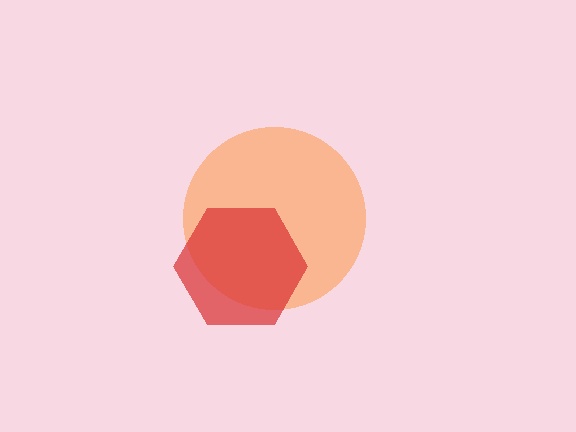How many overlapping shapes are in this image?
There are 2 overlapping shapes in the image.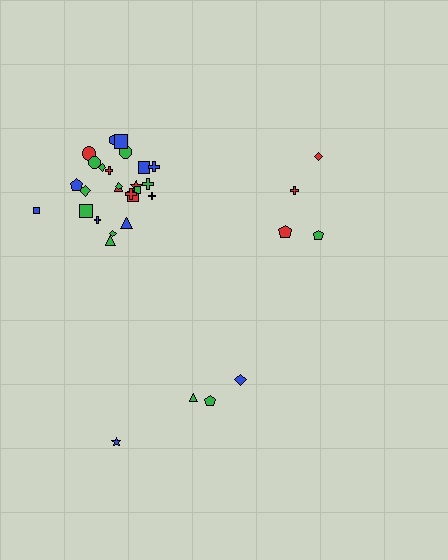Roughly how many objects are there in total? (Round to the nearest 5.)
Roughly 35 objects in total.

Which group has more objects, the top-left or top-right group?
The top-left group.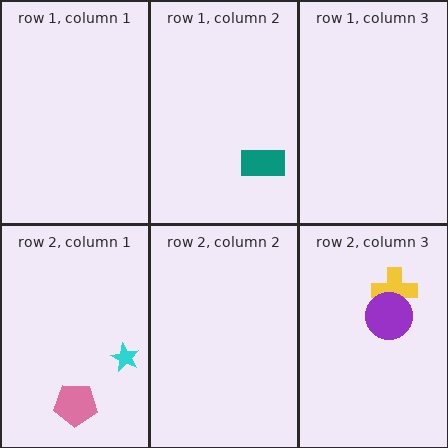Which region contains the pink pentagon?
The row 2, column 1 region.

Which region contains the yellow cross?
The row 2, column 3 region.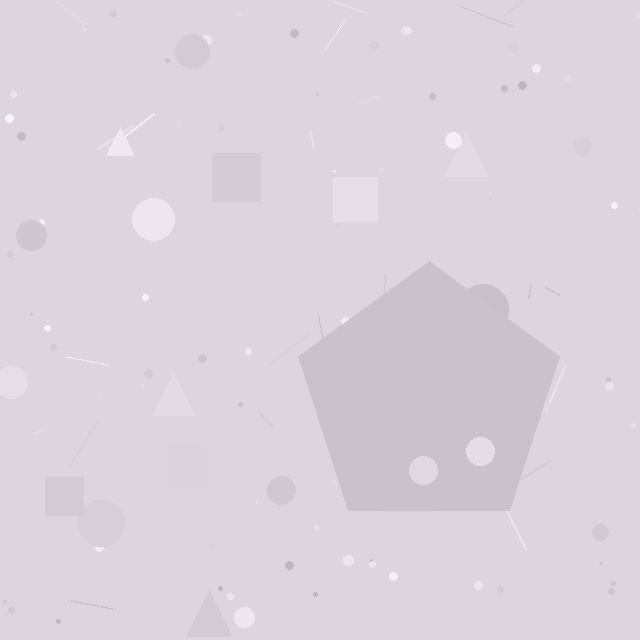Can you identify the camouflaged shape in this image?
The camouflaged shape is a pentagon.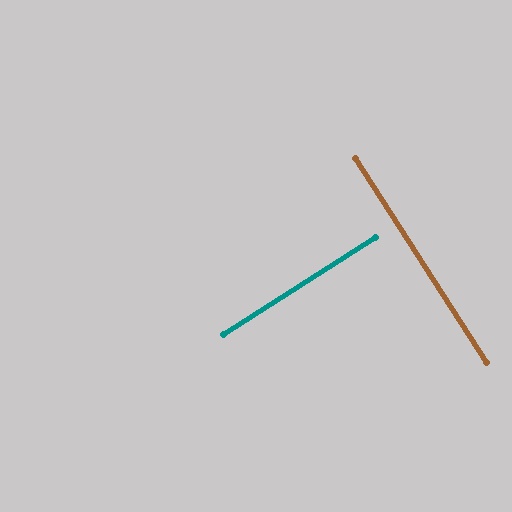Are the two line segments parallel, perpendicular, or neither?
Perpendicular — they meet at approximately 90°.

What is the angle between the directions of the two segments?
Approximately 90 degrees.